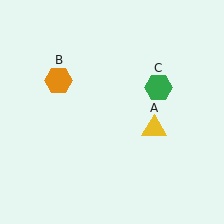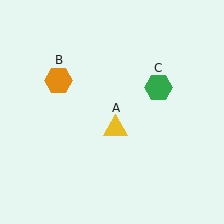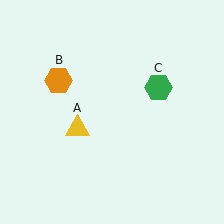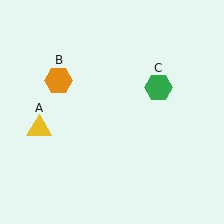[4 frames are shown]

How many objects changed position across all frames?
1 object changed position: yellow triangle (object A).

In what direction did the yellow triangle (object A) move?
The yellow triangle (object A) moved left.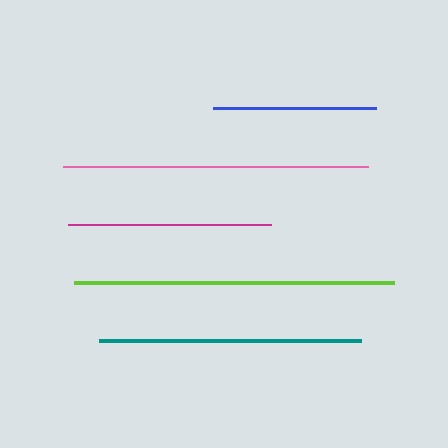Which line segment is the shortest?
The blue line is the shortest at approximately 162 pixels.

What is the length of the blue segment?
The blue segment is approximately 162 pixels long.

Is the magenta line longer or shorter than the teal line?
The teal line is longer than the magenta line.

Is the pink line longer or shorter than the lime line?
The lime line is longer than the pink line.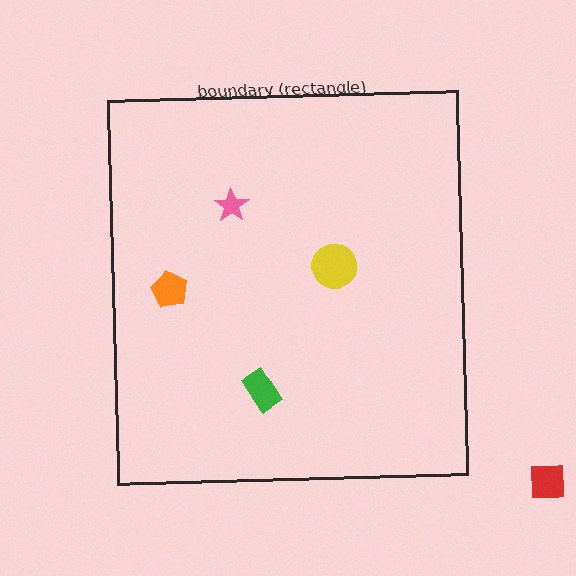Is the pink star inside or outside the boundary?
Inside.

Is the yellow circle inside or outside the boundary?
Inside.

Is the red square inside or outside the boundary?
Outside.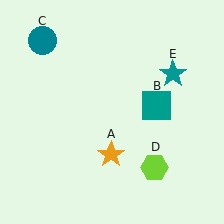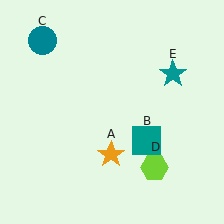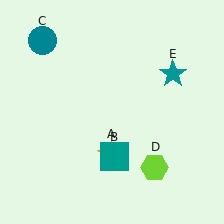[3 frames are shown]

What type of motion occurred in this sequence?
The teal square (object B) rotated clockwise around the center of the scene.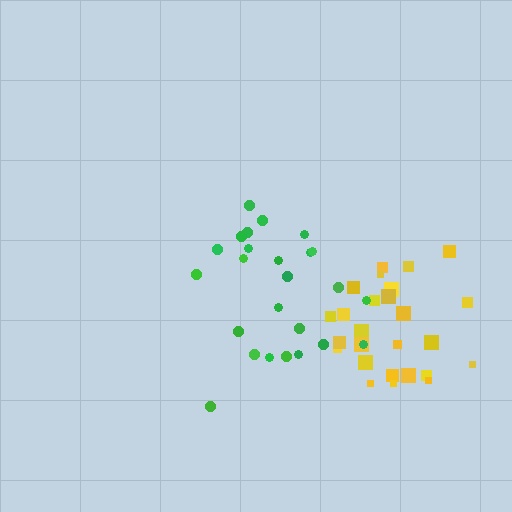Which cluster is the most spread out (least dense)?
Green.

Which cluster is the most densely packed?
Yellow.